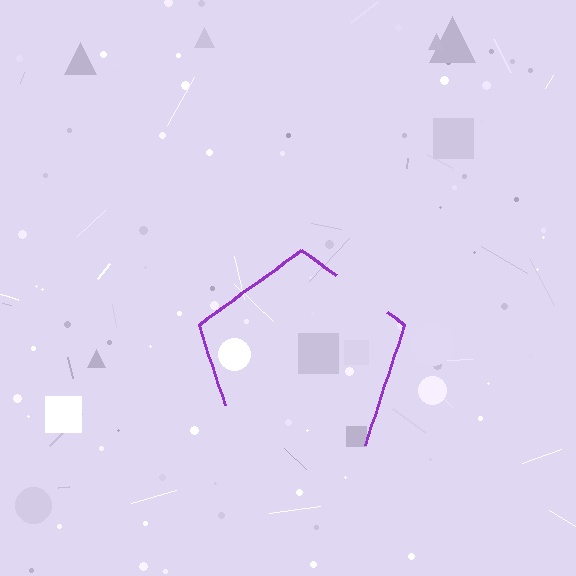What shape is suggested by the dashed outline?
The dashed outline suggests a pentagon.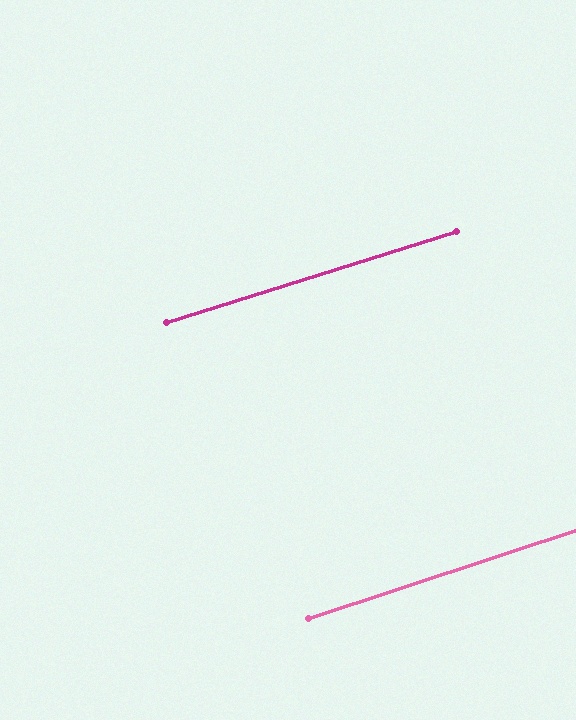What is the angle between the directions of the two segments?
Approximately 1 degree.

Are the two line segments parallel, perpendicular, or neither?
Parallel — their directions differ by only 0.9°.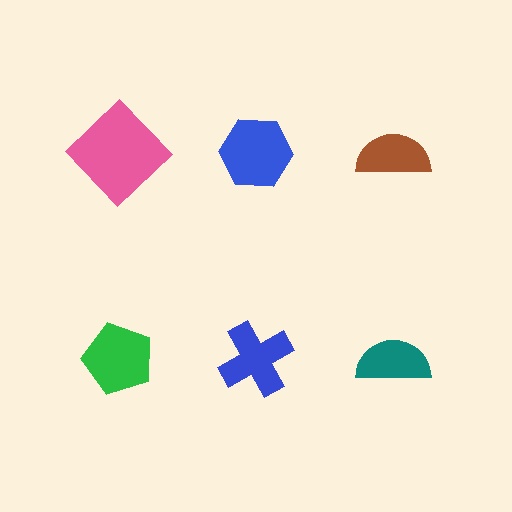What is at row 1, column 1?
A pink diamond.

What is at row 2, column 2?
A blue cross.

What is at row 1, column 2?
A blue hexagon.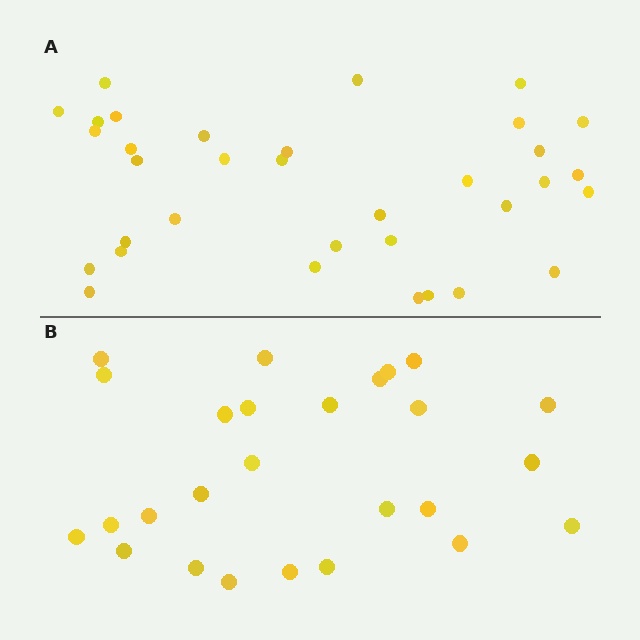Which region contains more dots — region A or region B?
Region A (the top region) has more dots.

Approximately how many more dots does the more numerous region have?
Region A has roughly 8 or so more dots than region B.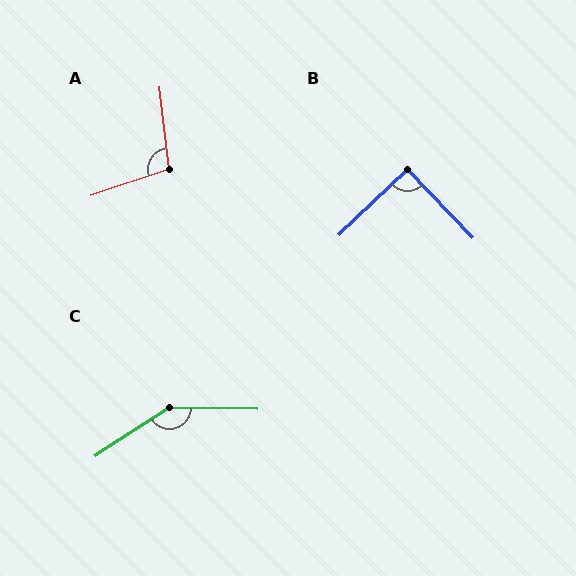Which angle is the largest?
C, at approximately 146 degrees.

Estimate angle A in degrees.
Approximately 102 degrees.